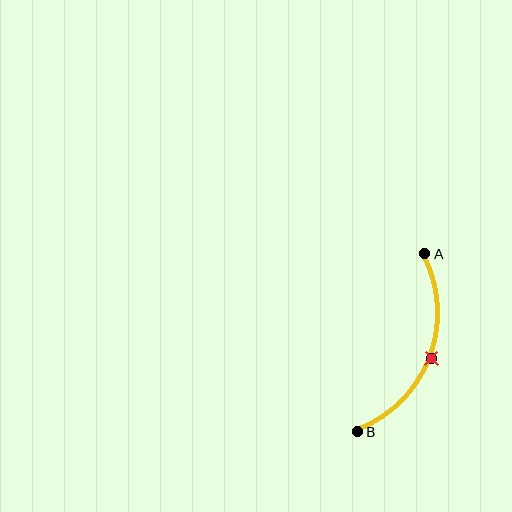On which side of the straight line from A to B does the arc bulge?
The arc bulges to the right of the straight line connecting A and B.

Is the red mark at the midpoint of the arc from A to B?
Yes. The red mark lies on the arc at equal arc-length from both A and B — it is the arc midpoint.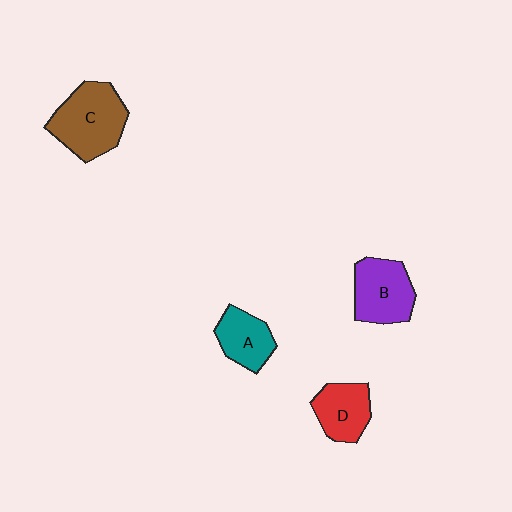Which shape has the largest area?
Shape C (brown).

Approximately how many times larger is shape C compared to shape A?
Approximately 1.6 times.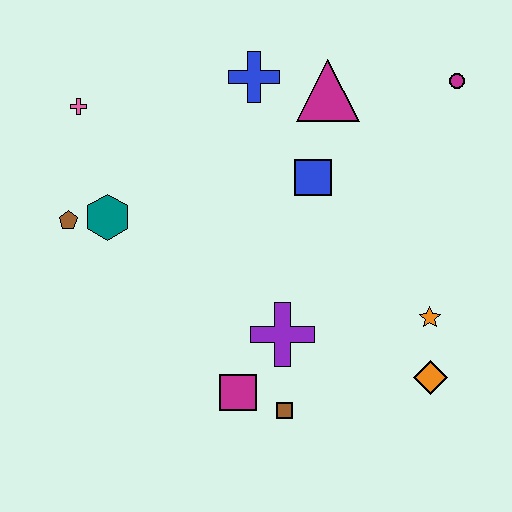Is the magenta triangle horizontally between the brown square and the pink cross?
No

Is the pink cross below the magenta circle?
Yes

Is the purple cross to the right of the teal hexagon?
Yes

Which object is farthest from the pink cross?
The orange diamond is farthest from the pink cross.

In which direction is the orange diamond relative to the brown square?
The orange diamond is to the right of the brown square.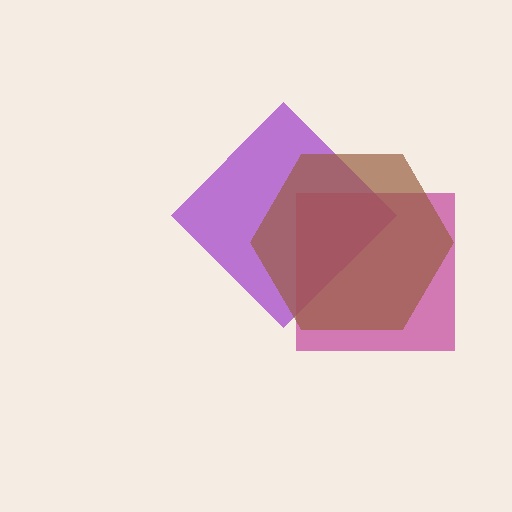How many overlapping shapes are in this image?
There are 3 overlapping shapes in the image.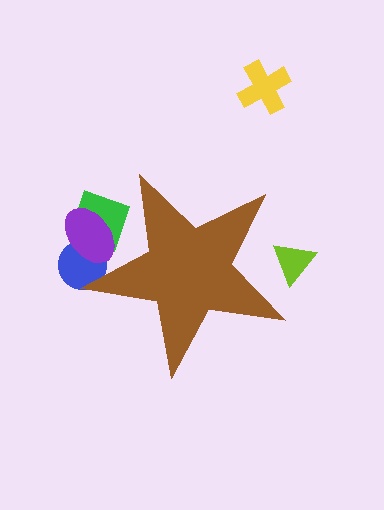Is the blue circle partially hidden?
Yes, the blue circle is partially hidden behind the brown star.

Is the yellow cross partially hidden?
No, the yellow cross is fully visible.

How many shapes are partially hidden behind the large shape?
4 shapes are partially hidden.